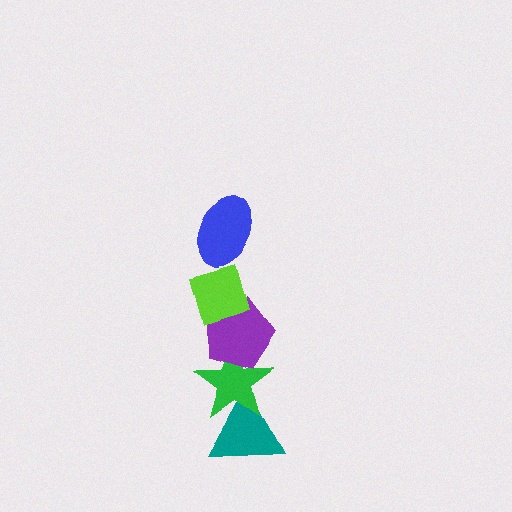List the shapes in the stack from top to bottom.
From top to bottom: the blue ellipse, the lime diamond, the purple pentagon, the green star, the teal triangle.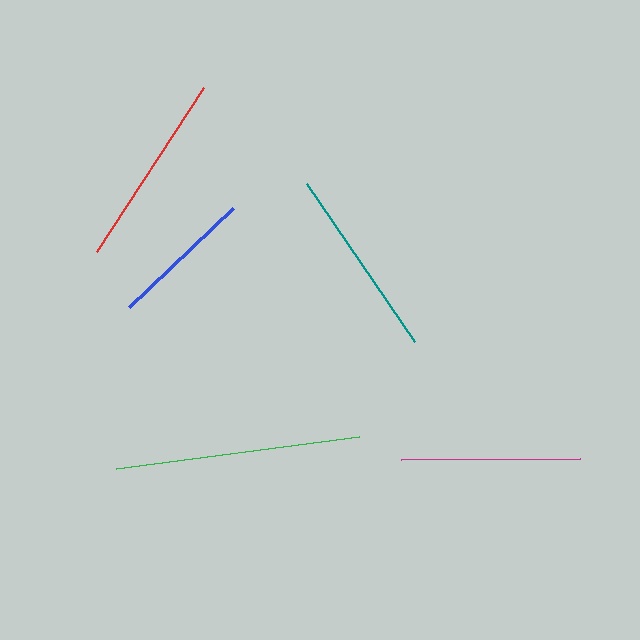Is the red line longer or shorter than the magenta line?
The red line is longer than the magenta line.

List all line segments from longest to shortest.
From longest to shortest: green, red, teal, magenta, blue.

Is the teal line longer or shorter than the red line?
The red line is longer than the teal line.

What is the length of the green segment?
The green segment is approximately 245 pixels long.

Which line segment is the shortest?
The blue line is the shortest at approximately 144 pixels.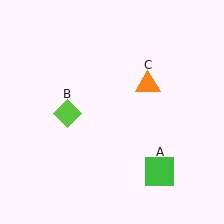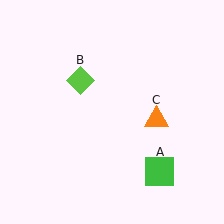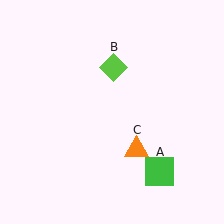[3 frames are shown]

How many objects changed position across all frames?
2 objects changed position: lime diamond (object B), orange triangle (object C).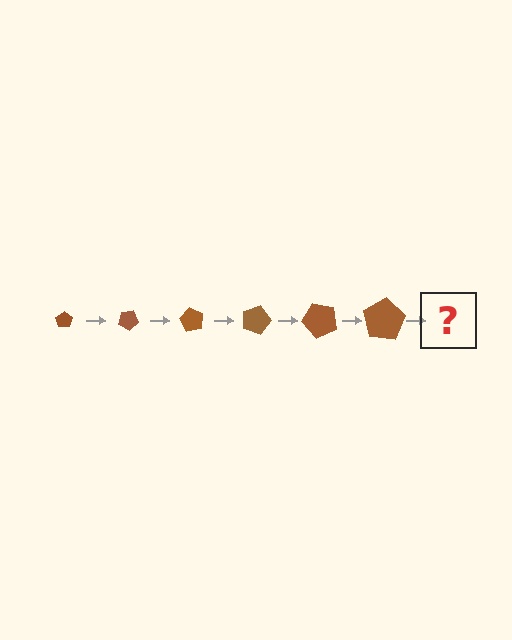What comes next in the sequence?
The next element should be a pentagon, larger than the previous one and rotated 180 degrees from the start.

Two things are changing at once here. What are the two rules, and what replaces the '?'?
The two rules are that the pentagon grows larger each step and it rotates 30 degrees each step. The '?' should be a pentagon, larger than the previous one and rotated 180 degrees from the start.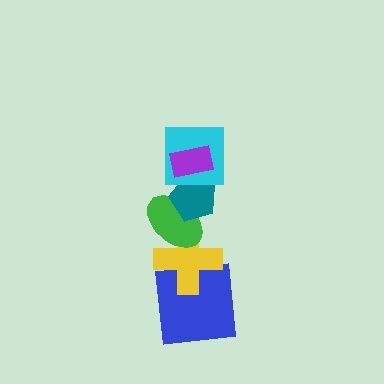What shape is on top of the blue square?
The yellow cross is on top of the blue square.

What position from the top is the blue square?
The blue square is 6th from the top.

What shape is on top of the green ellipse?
The teal pentagon is on top of the green ellipse.